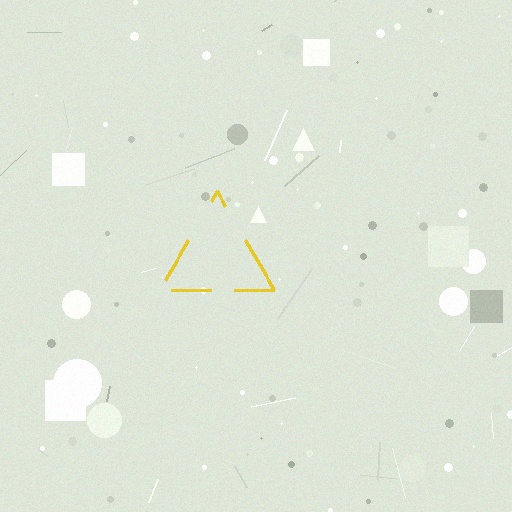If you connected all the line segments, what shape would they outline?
They would outline a triangle.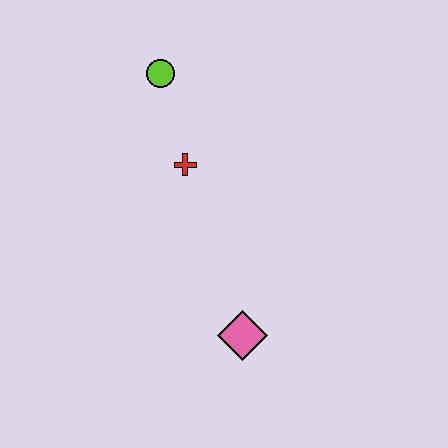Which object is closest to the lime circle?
The red cross is closest to the lime circle.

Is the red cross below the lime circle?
Yes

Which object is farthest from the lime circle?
The pink diamond is farthest from the lime circle.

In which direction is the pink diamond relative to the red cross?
The pink diamond is below the red cross.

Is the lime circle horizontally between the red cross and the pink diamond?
No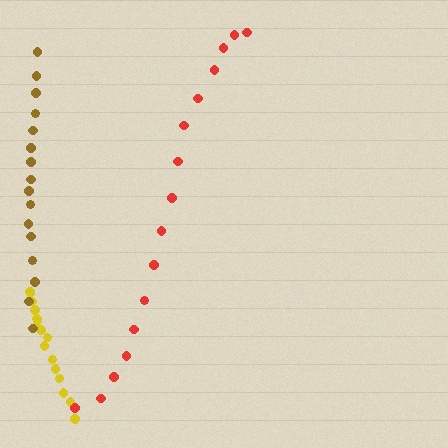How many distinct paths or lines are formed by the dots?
There are 3 distinct paths.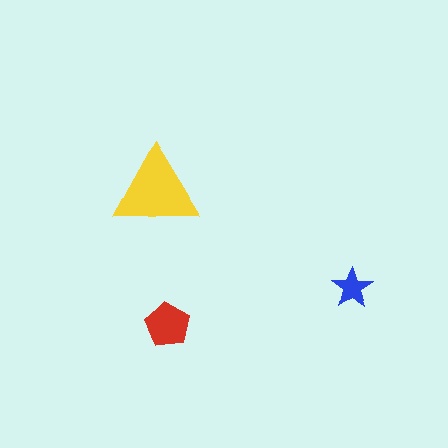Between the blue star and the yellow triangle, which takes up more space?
The yellow triangle.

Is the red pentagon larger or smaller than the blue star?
Larger.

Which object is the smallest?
The blue star.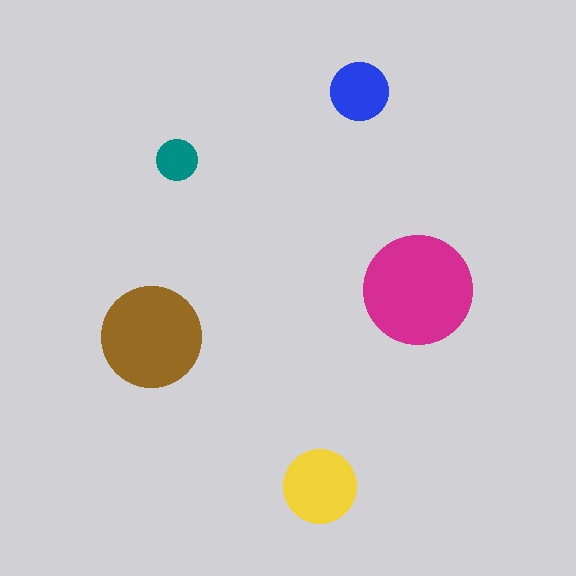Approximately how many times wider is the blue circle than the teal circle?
About 1.5 times wider.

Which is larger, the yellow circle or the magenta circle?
The magenta one.